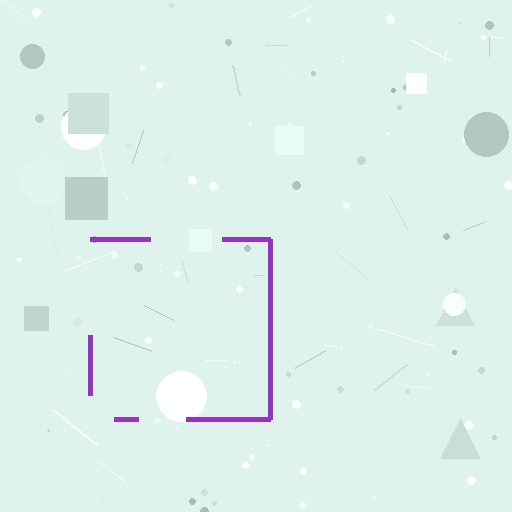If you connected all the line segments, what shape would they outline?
They would outline a square.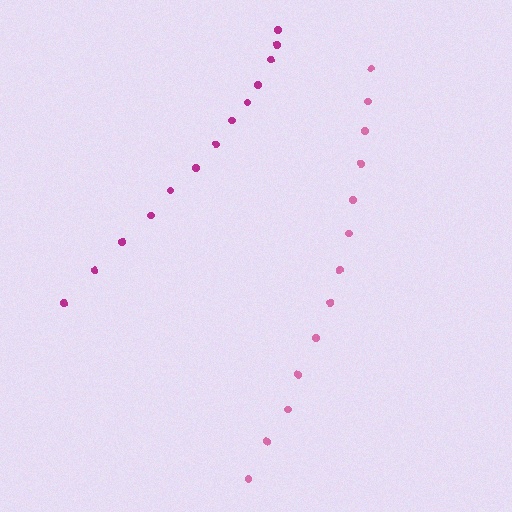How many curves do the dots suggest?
There are 2 distinct paths.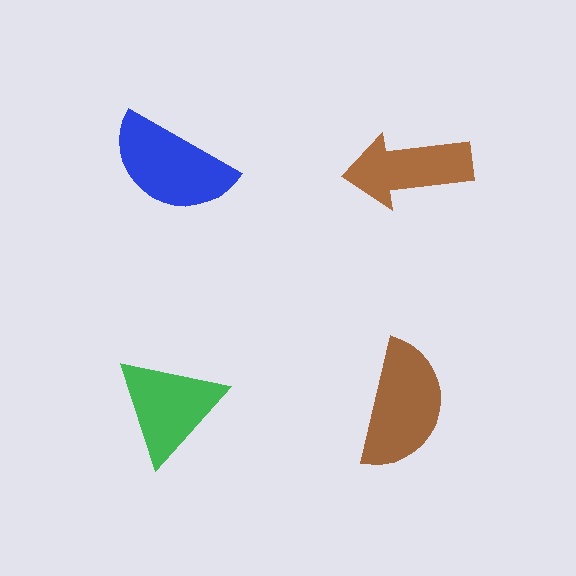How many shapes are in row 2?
2 shapes.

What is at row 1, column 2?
A brown arrow.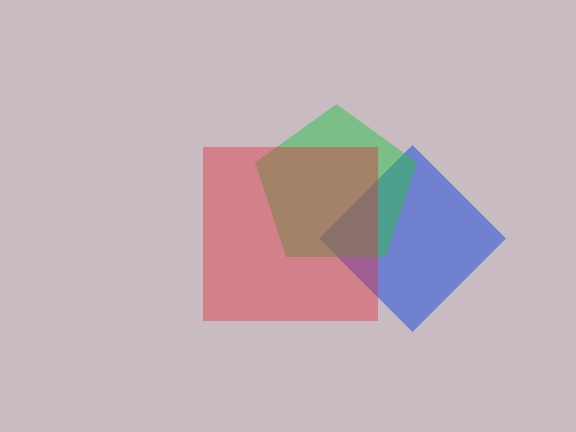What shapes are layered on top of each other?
The layered shapes are: a blue diamond, a green pentagon, a red square.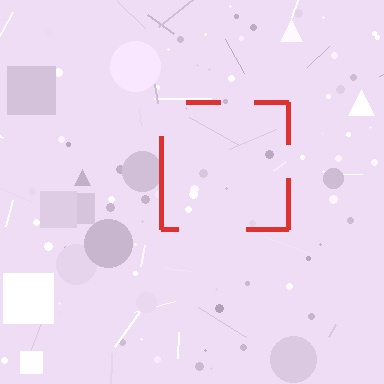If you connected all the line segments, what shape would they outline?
They would outline a square.